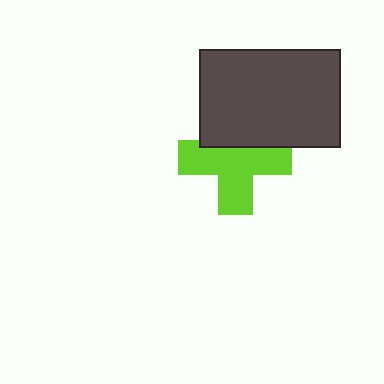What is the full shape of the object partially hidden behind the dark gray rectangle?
The partially hidden object is a lime cross.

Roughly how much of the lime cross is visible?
Most of it is visible (roughly 70%).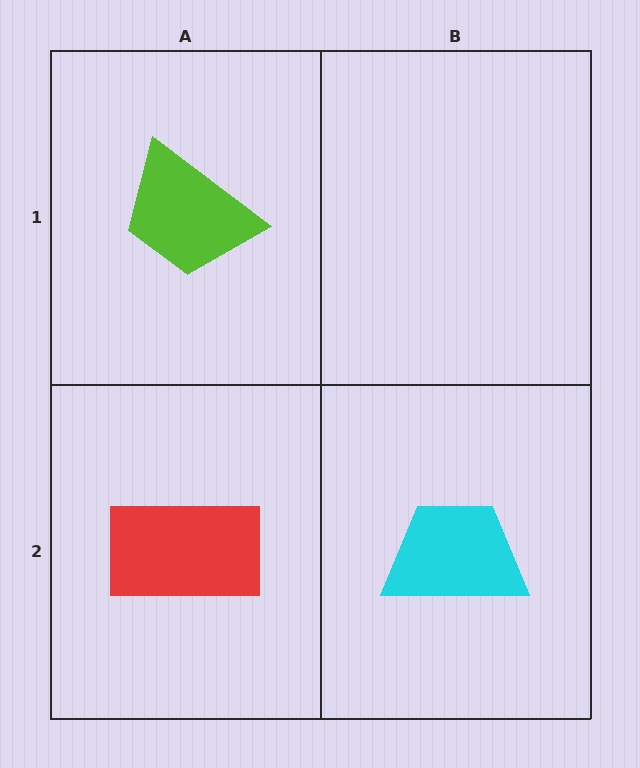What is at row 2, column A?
A red rectangle.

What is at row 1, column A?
A lime trapezoid.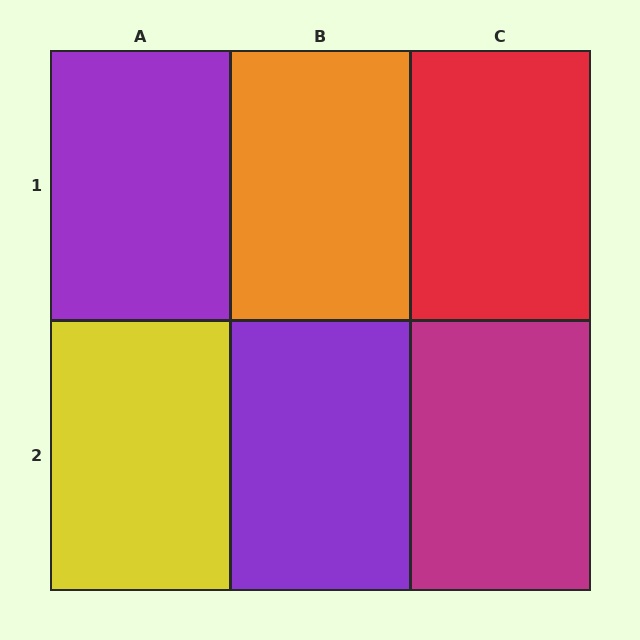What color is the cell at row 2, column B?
Purple.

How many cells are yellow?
1 cell is yellow.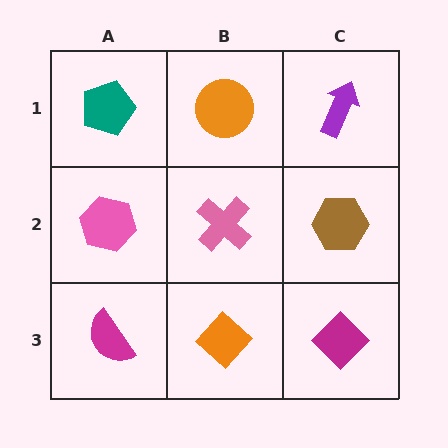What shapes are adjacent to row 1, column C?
A brown hexagon (row 2, column C), an orange circle (row 1, column B).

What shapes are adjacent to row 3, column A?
A pink hexagon (row 2, column A), an orange diamond (row 3, column B).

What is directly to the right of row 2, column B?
A brown hexagon.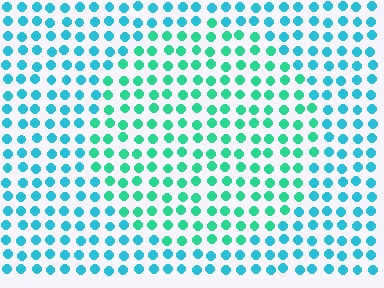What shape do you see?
I see a circle.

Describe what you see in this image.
The image is filled with small cyan elements in a uniform arrangement. A circle-shaped region is visible where the elements are tinted to a slightly different hue, forming a subtle color boundary.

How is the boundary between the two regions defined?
The boundary is defined purely by a slight shift in hue (about 33 degrees). Spacing, size, and orientation are identical on both sides.